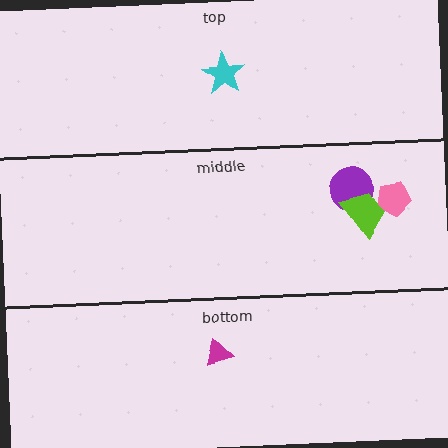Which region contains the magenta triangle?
The bottom region.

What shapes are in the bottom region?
The magenta triangle.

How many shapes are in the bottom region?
1.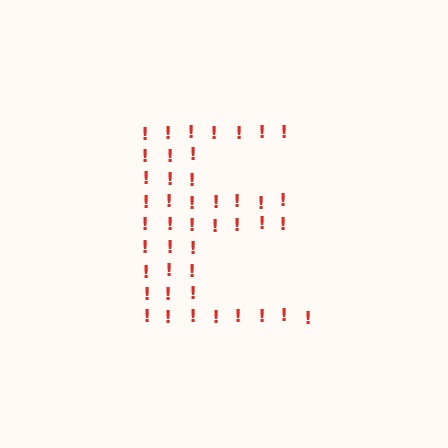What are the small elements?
The small elements are exclamation marks.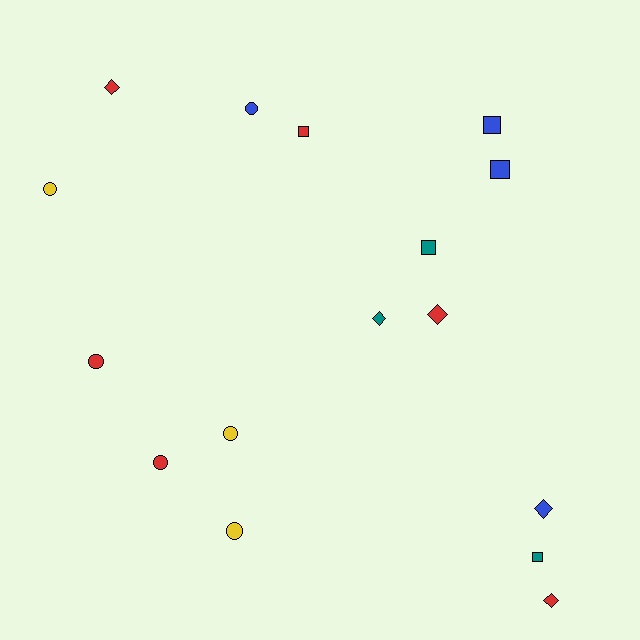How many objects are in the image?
There are 16 objects.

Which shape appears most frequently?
Circle, with 6 objects.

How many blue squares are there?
There are 2 blue squares.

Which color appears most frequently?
Red, with 6 objects.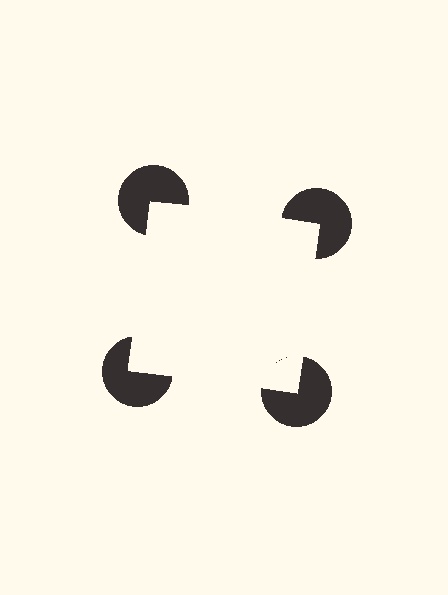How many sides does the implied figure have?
4 sides.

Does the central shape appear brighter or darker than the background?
It typically appears slightly brighter than the background, even though no actual brightness change is drawn.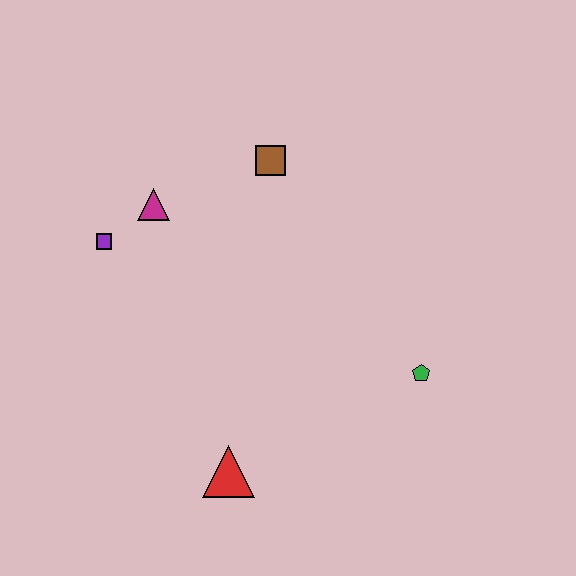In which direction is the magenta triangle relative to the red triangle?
The magenta triangle is above the red triangle.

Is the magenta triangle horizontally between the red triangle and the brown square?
No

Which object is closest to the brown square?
The magenta triangle is closest to the brown square.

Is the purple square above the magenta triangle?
No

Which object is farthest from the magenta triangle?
The green pentagon is farthest from the magenta triangle.